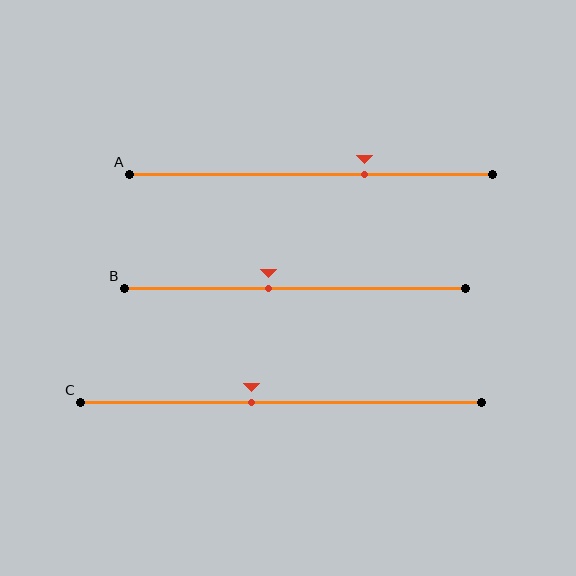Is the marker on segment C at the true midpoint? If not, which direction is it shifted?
No, the marker on segment C is shifted to the left by about 7% of the segment length.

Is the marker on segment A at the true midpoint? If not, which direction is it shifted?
No, the marker on segment A is shifted to the right by about 15% of the segment length.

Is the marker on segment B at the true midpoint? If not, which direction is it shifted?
No, the marker on segment B is shifted to the left by about 8% of the segment length.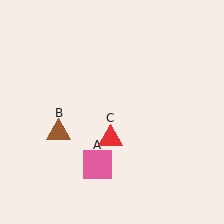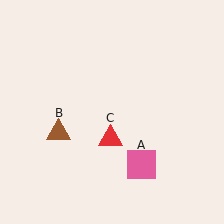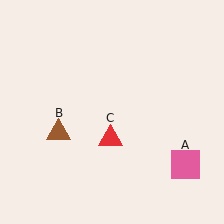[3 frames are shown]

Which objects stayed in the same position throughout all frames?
Brown triangle (object B) and red triangle (object C) remained stationary.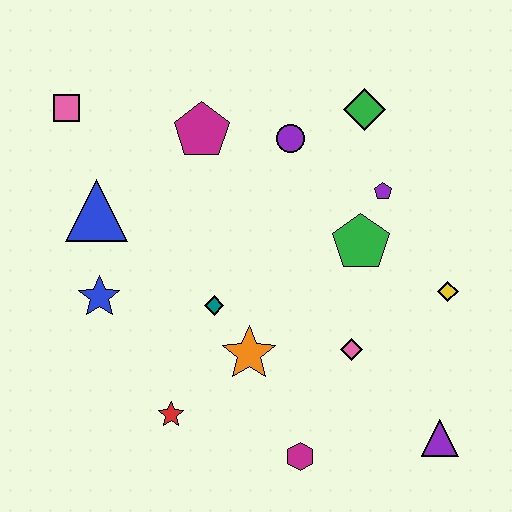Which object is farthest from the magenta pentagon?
The purple triangle is farthest from the magenta pentagon.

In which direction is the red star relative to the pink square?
The red star is below the pink square.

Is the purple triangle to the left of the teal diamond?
No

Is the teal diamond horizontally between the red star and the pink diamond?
Yes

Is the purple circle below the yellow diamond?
No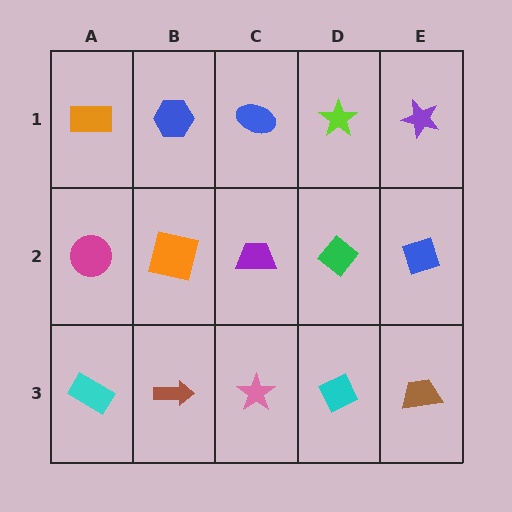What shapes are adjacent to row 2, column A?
An orange rectangle (row 1, column A), a cyan rectangle (row 3, column A), an orange square (row 2, column B).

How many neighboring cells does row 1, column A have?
2.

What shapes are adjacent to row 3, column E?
A blue diamond (row 2, column E), a cyan diamond (row 3, column D).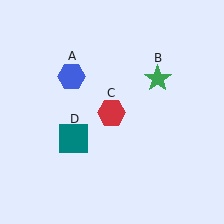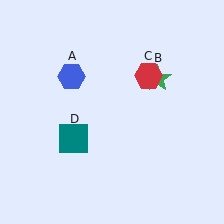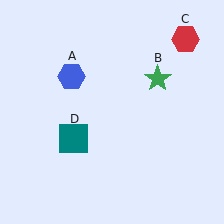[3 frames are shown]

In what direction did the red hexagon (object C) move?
The red hexagon (object C) moved up and to the right.